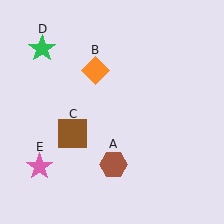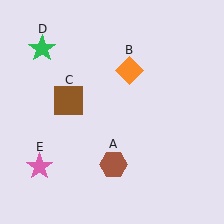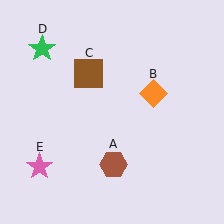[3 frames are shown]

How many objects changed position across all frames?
2 objects changed position: orange diamond (object B), brown square (object C).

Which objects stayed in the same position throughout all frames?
Brown hexagon (object A) and green star (object D) and pink star (object E) remained stationary.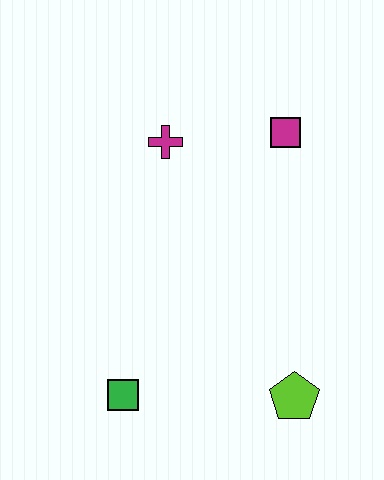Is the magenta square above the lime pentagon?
Yes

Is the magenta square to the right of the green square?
Yes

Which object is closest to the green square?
The lime pentagon is closest to the green square.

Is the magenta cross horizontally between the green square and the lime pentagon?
Yes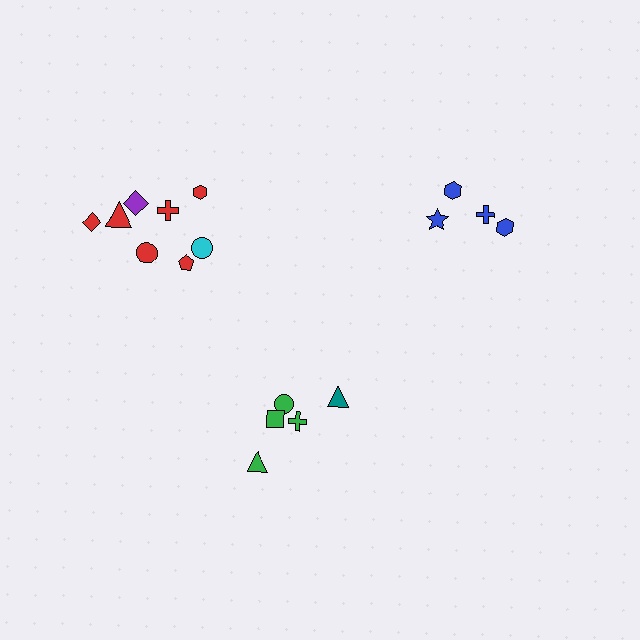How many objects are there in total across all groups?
There are 17 objects.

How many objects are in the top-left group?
There are 8 objects.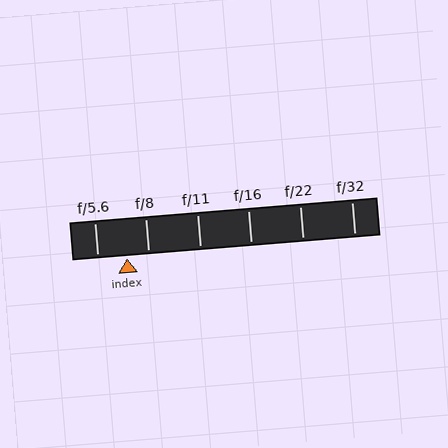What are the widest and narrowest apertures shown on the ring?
The widest aperture shown is f/5.6 and the narrowest is f/32.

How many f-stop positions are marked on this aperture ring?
There are 6 f-stop positions marked.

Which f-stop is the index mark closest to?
The index mark is closest to f/8.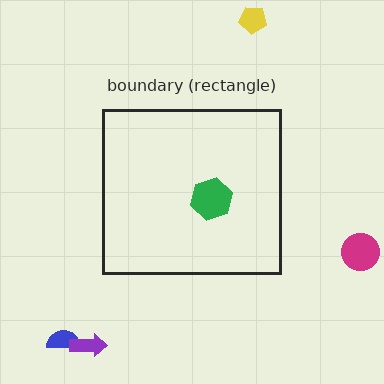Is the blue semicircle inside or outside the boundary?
Outside.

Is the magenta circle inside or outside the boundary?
Outside.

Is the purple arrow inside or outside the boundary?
Outside.